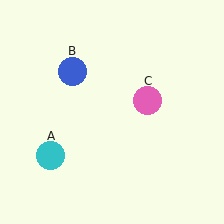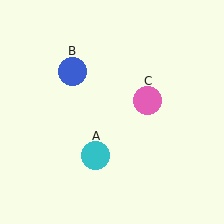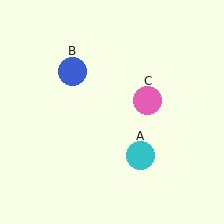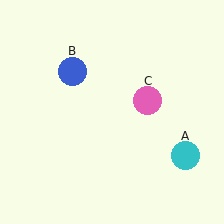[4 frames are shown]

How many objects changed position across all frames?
1 object changed position: cyan circle (object A).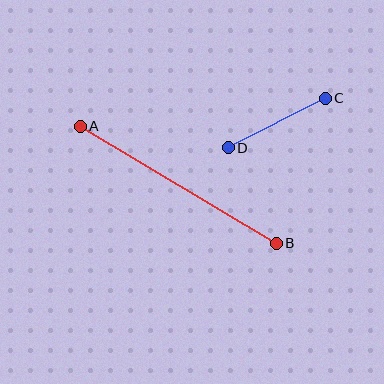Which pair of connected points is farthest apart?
Points A and B are farthest apart.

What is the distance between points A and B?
The distance is approximately 228 pixels.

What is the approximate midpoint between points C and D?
The midpoint is at approximately (277, 123) pixels.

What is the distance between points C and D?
The distance is approximately 109 pixels.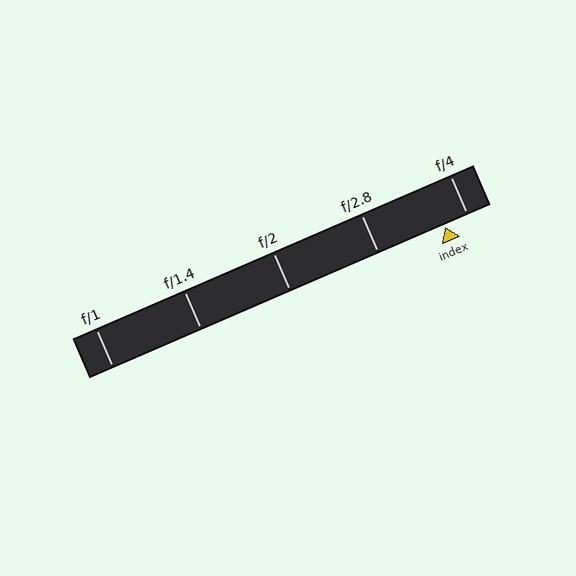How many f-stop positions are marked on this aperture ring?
There are 5 f-stop positions marked.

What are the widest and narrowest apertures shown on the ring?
The widest aperture shown is f/1 and the narrowest is f/4.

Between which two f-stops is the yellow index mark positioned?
The index mark is between f/2.8 and f/4.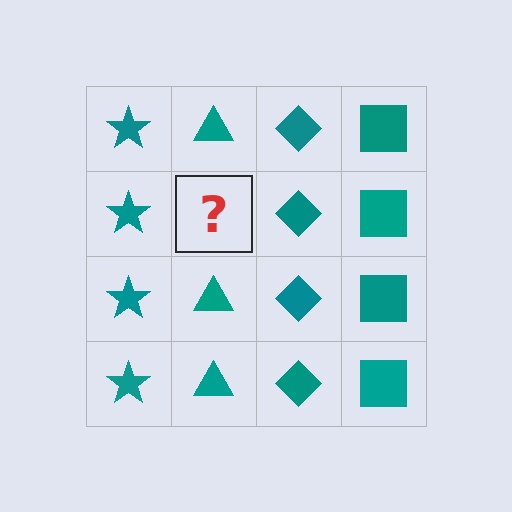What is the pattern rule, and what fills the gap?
The rule is that each column has a consistent shape. The gap should be filled with a teal triangle.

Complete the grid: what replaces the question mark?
The question mark should be replaced with a teal triangle.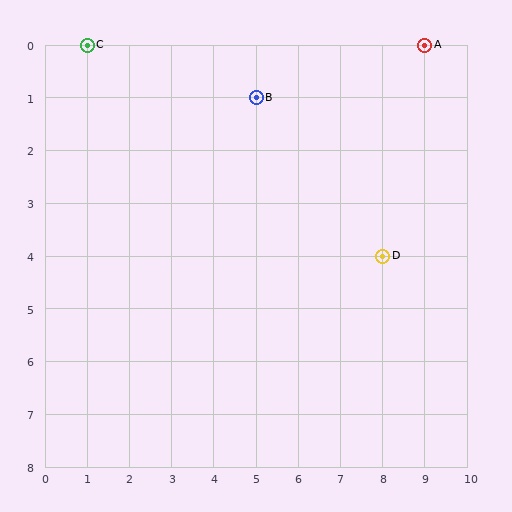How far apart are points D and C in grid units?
Points D and C are 7 columns and 4 rows apart (about 8.1 grid units diagonally).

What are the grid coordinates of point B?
Point B is at grid coordinates (5, 1).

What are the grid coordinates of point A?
Point A is at grid coordinates (9, 0).